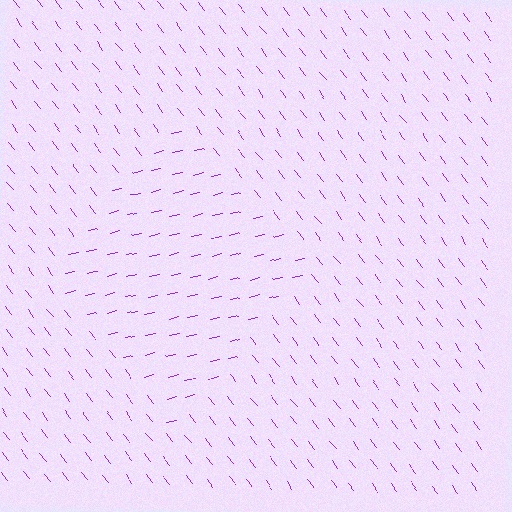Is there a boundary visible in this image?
Yes, there is a texture boundary formed by a change in line orientation.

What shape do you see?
I see a diamond.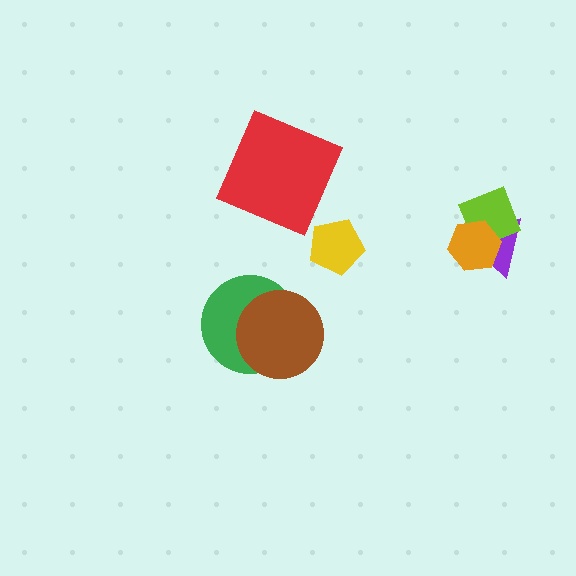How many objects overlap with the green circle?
1 object overlaps with the green circle.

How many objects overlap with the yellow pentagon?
0 objects overlap with the yellow pentagon.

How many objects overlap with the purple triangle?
2 objects overlap with the purple triangle.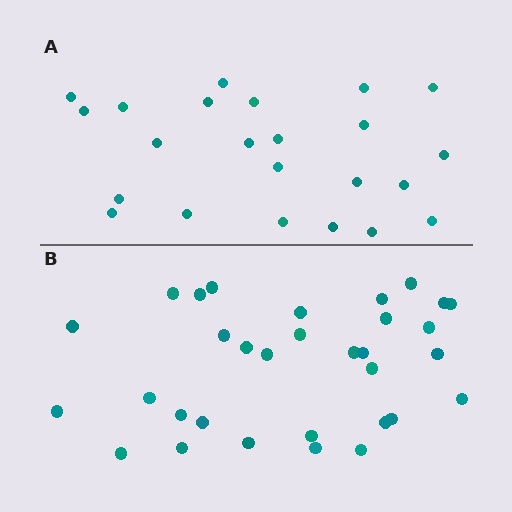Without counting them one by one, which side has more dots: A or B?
Region B (the bottom region) has more dots.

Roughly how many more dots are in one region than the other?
Region B has roughly 8 or so more dots than region A.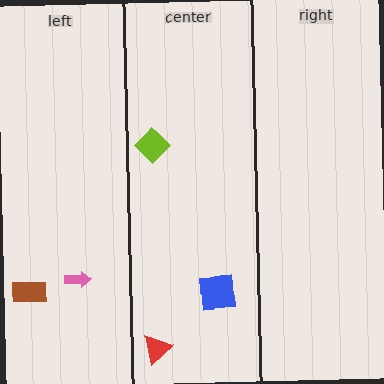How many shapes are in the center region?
3.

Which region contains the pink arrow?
The left region.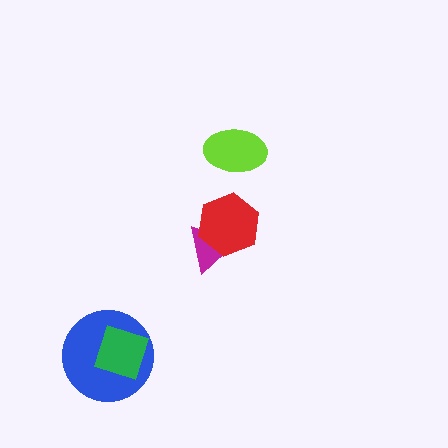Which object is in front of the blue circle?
The green diamond is in front of the blue circle.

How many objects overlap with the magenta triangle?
1 object overlaps with the magenta triangle.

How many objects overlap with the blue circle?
1 object overlaps with the blue circle.